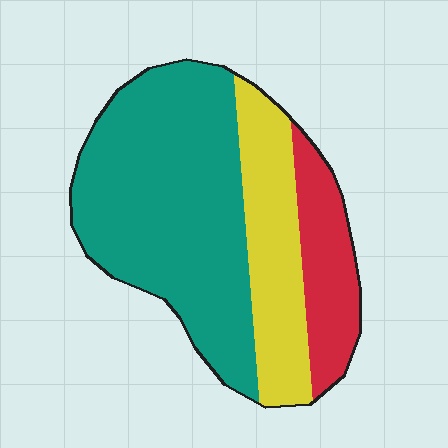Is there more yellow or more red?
Yellow.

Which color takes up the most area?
Teal, at roughly 60%.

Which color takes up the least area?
Red, at roughly 15%.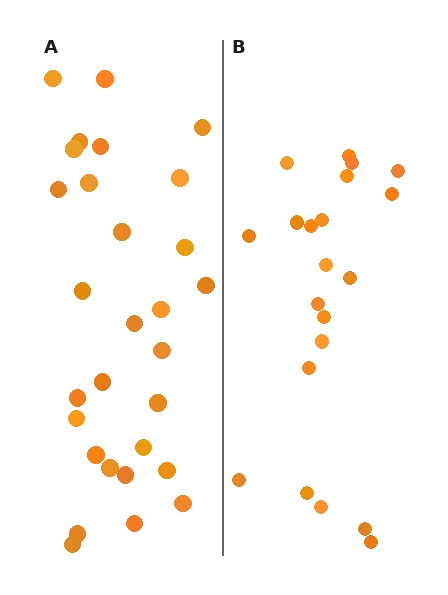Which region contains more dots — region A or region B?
Region A (the left region) has more dots.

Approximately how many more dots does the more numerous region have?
Region A has roughly 8 or so more dots than region B.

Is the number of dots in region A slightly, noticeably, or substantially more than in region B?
Region A has noticeably more, but not dramatically so. The ratio is roughly 1.4 to 1.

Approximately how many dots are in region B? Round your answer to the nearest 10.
About 20 dots. (The exact count is 21, which rounds to 20.)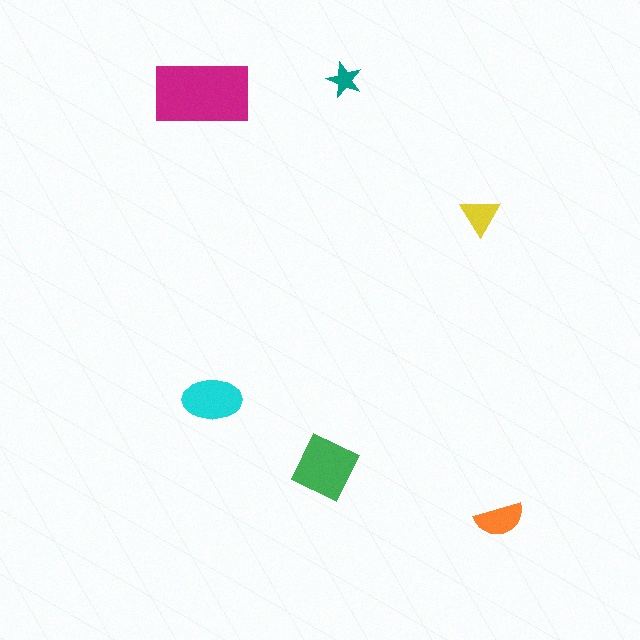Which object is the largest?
The magenta rectangle.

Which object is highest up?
The teal star is topmost.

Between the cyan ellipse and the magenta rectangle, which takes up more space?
The magenta rectangle.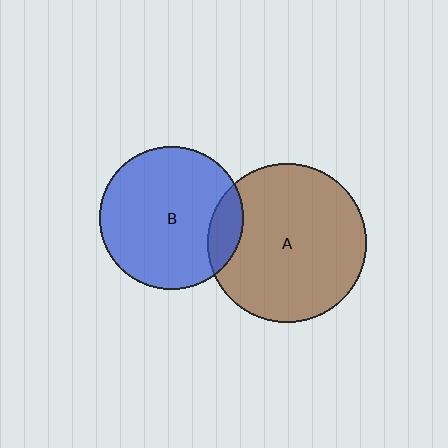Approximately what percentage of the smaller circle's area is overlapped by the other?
Approximately 15%.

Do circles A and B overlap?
Yes.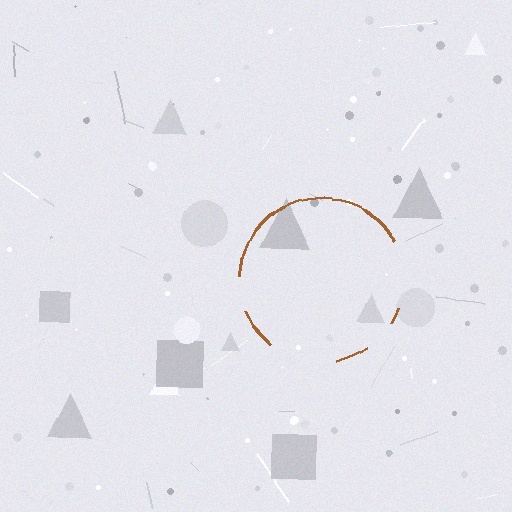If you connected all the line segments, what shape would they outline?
They would outline a circle.